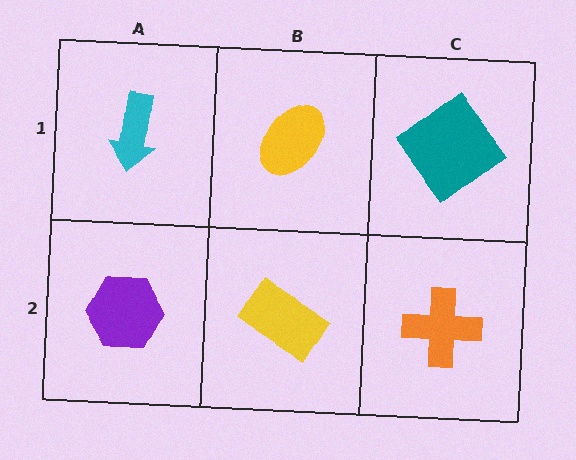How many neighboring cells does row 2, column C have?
2.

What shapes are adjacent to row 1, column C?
An orange cross (row 2, column C), a yellow ellipse (row 1, column B).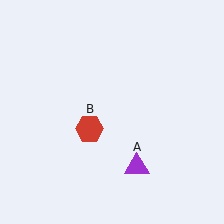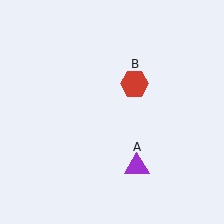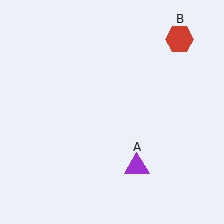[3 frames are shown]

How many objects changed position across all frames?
1 object changed position: red hexagon (object B).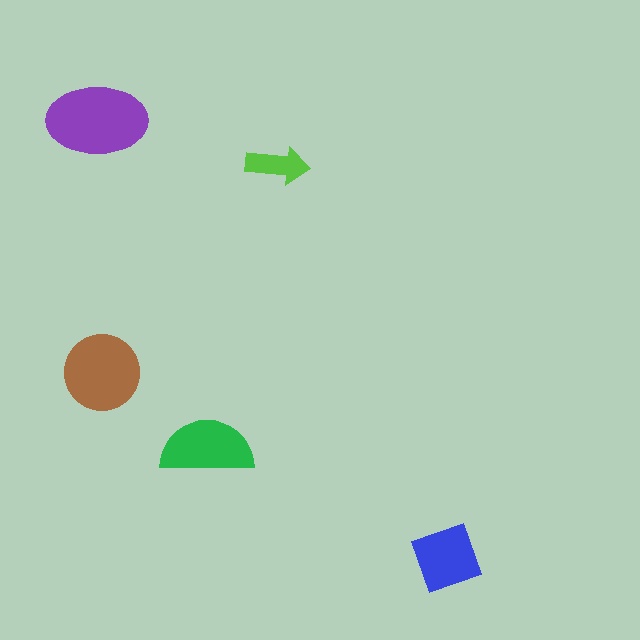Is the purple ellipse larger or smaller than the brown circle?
Larger.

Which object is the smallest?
The lime arrow.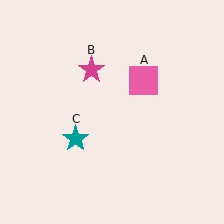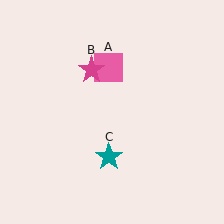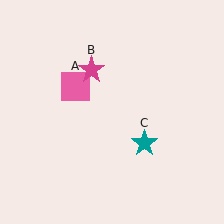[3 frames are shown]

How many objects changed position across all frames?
2 objects changed position: pink square (object A), teal star (object C).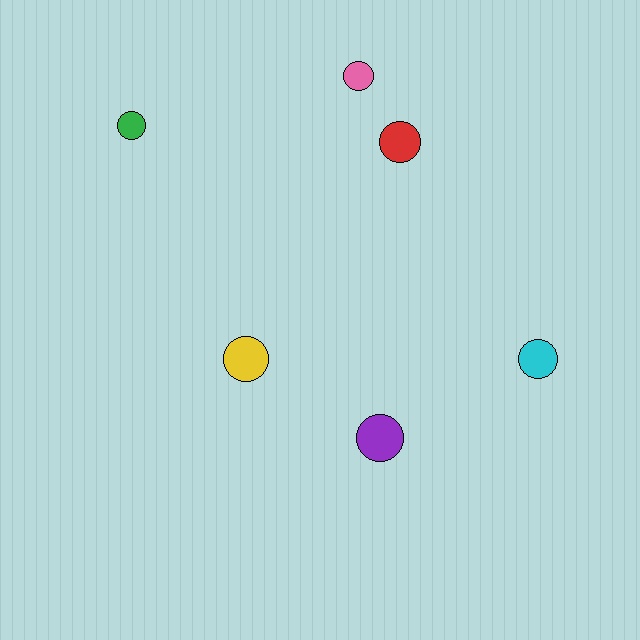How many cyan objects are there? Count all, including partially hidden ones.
There is 1 cyan object.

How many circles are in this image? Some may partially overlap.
There are 6 circles.